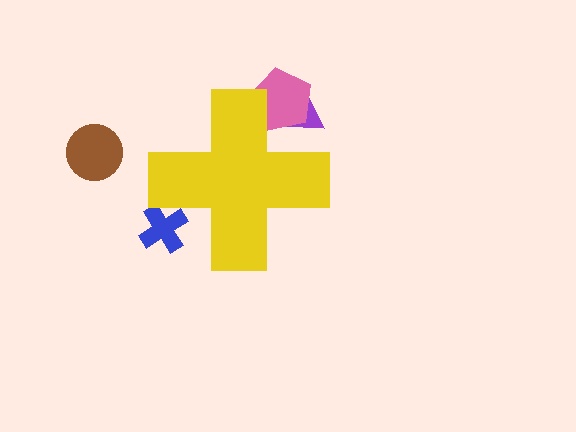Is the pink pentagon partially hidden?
Yes, the pink pentagon is partially hidden behind the yellow cross.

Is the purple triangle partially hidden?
Yes, the purple triangle is partially hidden behind the yellow cross.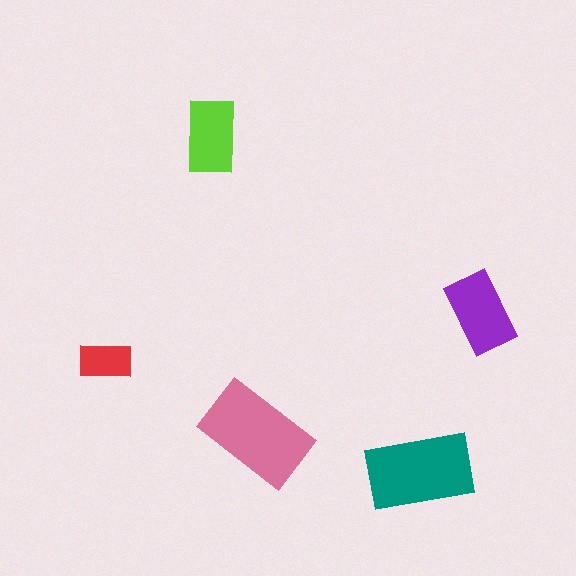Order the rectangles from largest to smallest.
the pink one, the teal one, the purple one, the lime one, the red one.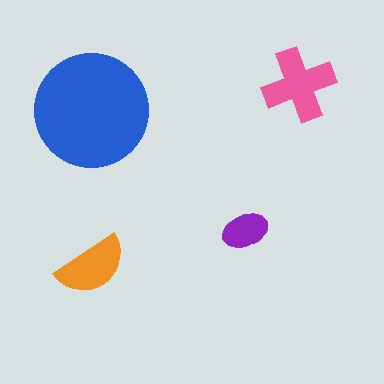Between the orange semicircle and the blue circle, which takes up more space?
The blue circle.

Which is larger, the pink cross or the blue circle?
The blue circle.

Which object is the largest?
The blue circle.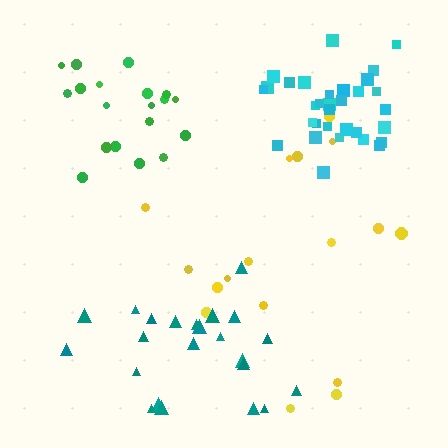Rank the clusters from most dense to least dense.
cyan, green, teal, yellow.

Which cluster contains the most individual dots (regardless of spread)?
Cyan (32).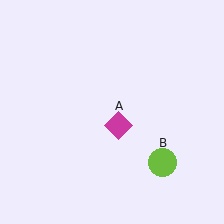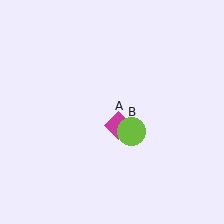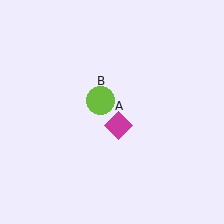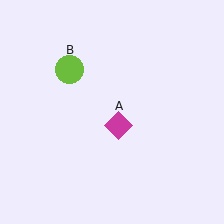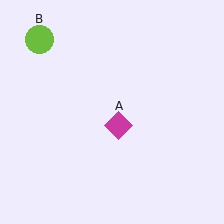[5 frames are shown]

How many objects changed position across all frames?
1 object changed position: lime circle (object B).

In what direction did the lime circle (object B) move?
The lime circle (object B) moved up and to the left.